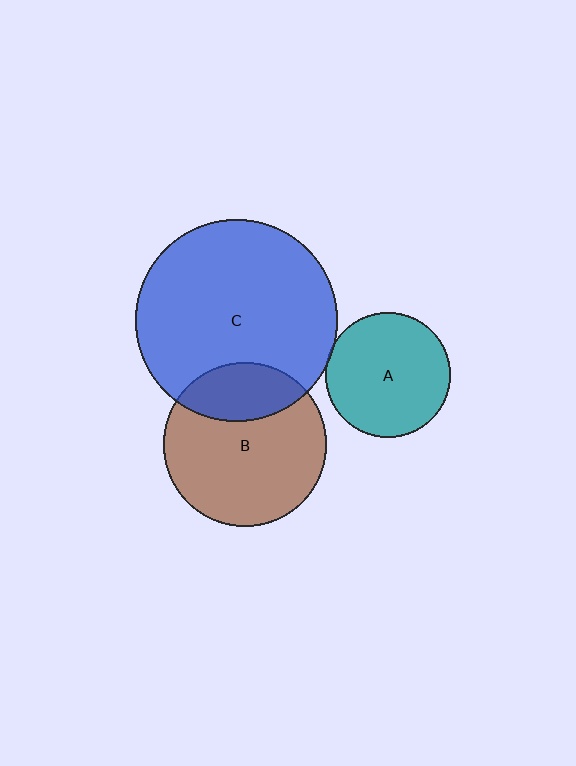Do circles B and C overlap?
Yes.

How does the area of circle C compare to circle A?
Approximately 2.6 times.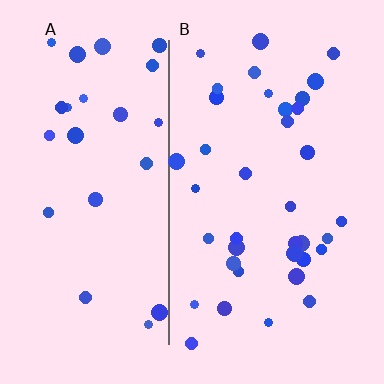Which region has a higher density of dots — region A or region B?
B (the right).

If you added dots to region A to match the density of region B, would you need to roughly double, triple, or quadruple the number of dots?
Approximately double.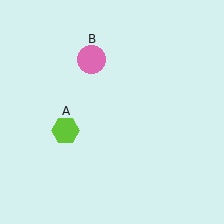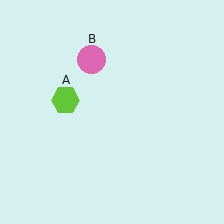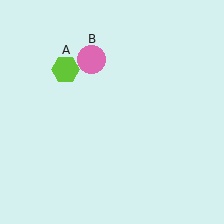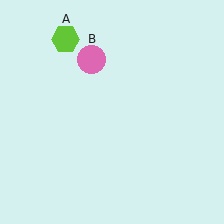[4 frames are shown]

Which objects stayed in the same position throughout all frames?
Pink circle (object B) remained stationary.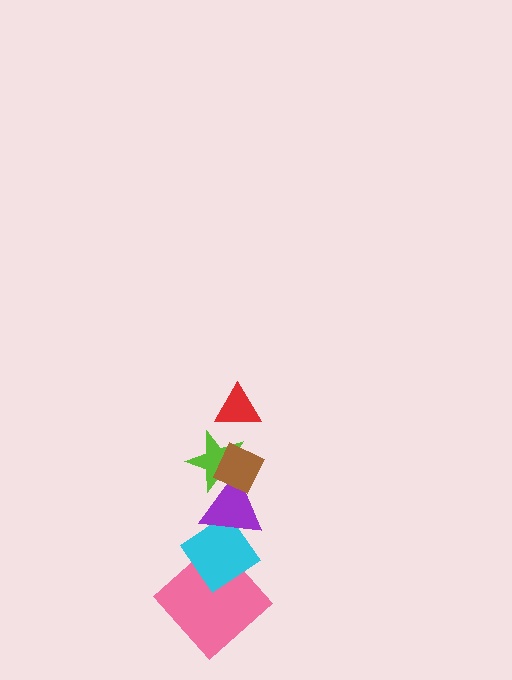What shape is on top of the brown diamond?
The red triangle is on top of the brown diamond.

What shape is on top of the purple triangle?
The lime star is on top of the purple triangle.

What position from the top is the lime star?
The lime star is 3rd from the top.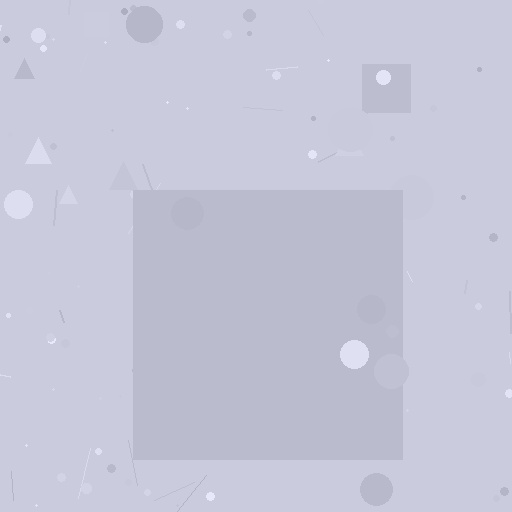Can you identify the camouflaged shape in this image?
The camouflaged shape is a square.